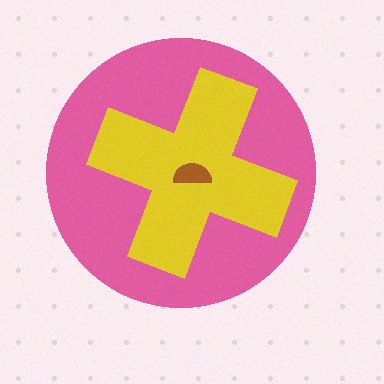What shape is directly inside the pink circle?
The yellow cross.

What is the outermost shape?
The pink circle.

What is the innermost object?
The brown semicircle.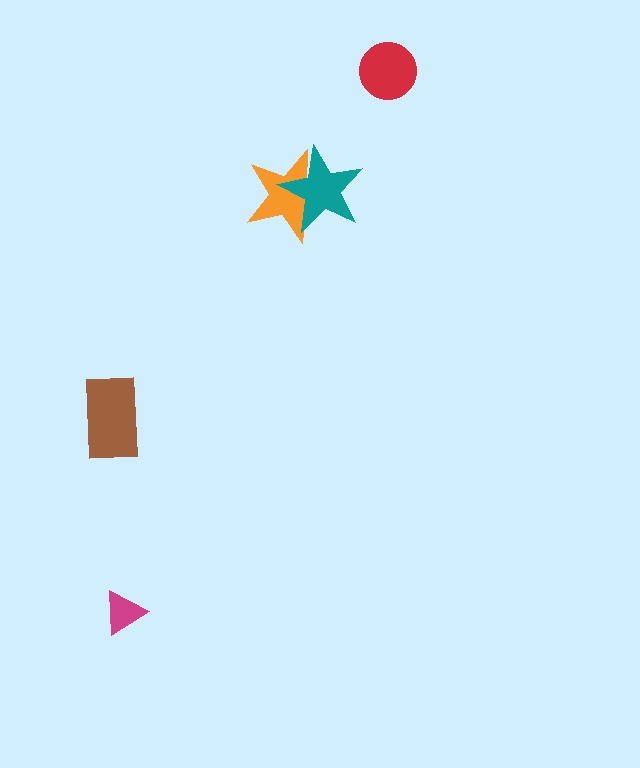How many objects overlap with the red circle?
0 objects overlap with the red circle.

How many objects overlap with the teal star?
1 object overlaps with the teal star.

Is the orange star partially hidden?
Yes, it is partially covered by another shape.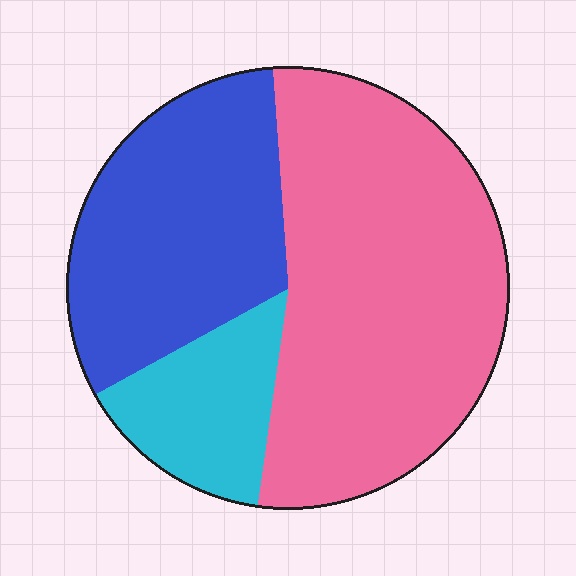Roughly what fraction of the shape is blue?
Blue takes up about one third (1/3) of the shape.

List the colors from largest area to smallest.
From largest to smallest: pink, blue, cyan.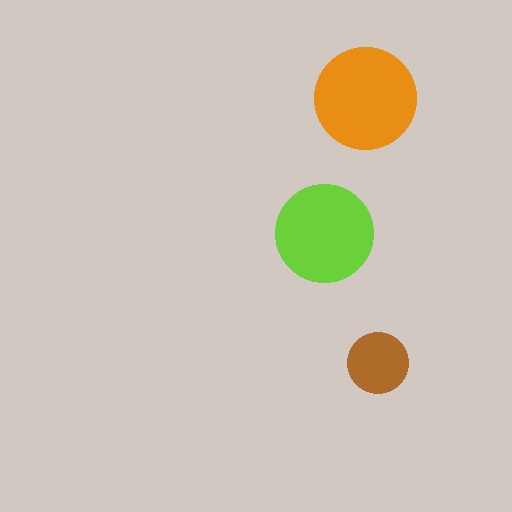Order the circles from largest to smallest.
the orange one, the lime one, the brown one.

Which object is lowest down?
The brown circle is bottommost.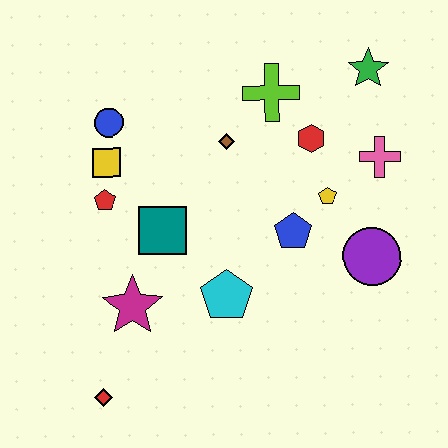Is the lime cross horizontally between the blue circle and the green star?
Yes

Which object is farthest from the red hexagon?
The red diamond is farthest from the red hexagon.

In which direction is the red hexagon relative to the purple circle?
The red hexagon is above the purple circle.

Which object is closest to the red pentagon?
The yellow square is closest to the red pentagon.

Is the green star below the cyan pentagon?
No